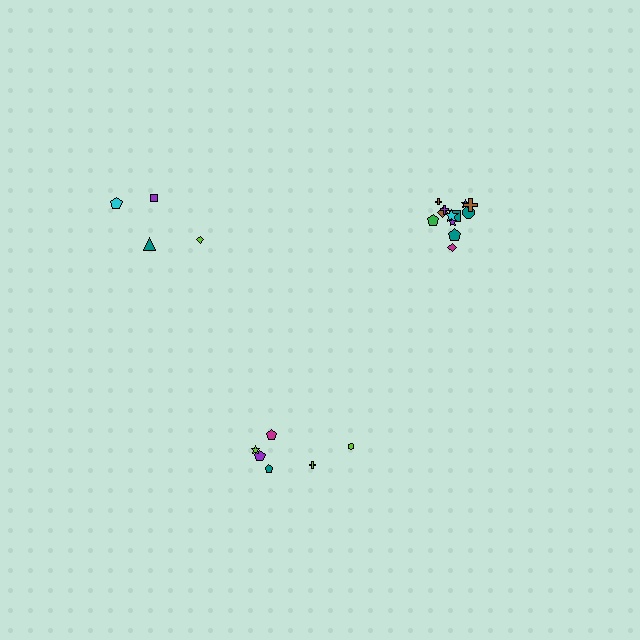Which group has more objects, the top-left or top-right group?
The top-right group.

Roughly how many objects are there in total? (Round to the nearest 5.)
Roughly 25 objects in total.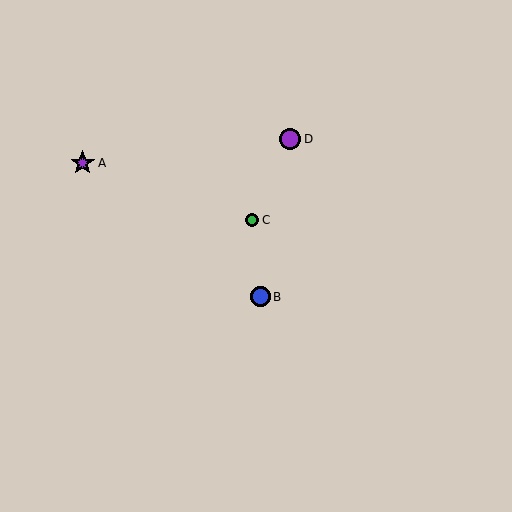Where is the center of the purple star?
The center of the purple star is at (83, 163).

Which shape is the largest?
The purple star (labeled A) is the largest.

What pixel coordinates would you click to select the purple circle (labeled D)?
Click at (290, 139) to select the purple circle D.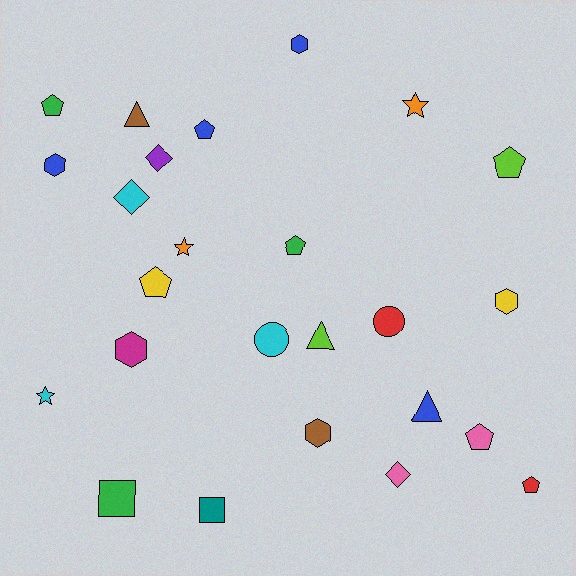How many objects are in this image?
There are 25 objects.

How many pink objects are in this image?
There are 2 pink objects.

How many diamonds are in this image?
There are 3 diamonds.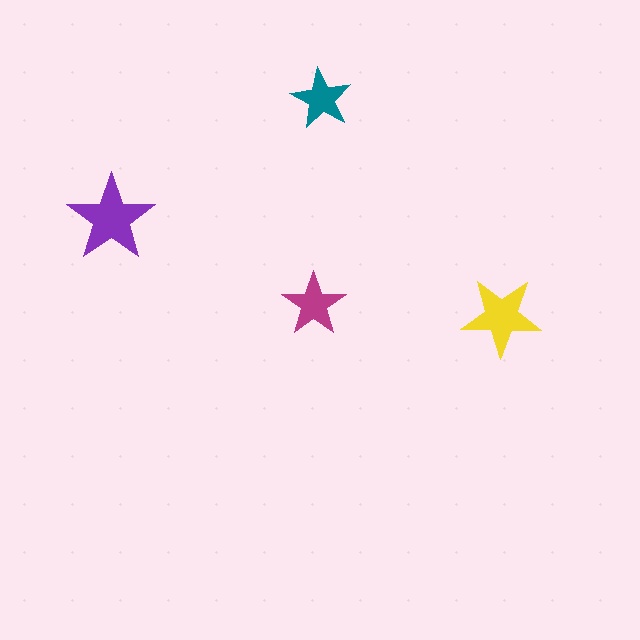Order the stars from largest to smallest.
the purple one, the yellow one, the magenta one, the teal one.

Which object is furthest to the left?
The purple star is leftmost.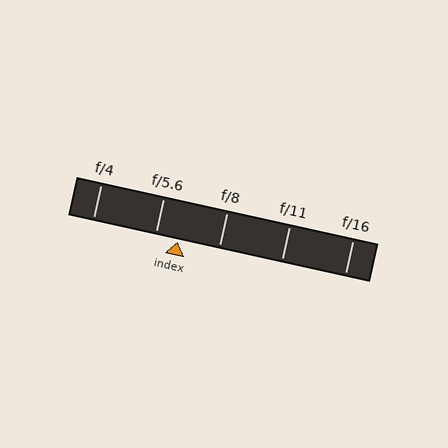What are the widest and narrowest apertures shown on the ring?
The widest aperture shown is f/4 and the narrowest is f/16.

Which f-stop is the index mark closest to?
The index mark is closest to f/5.6.